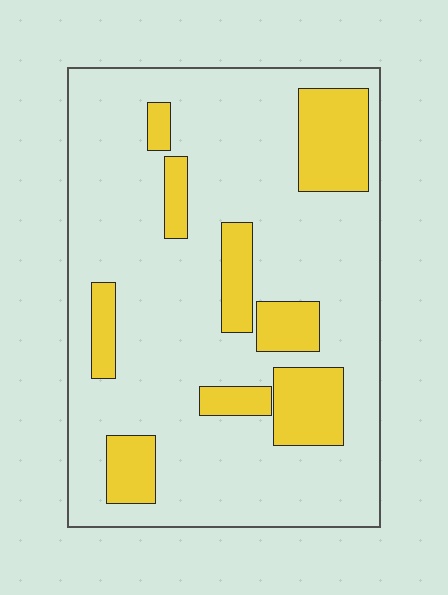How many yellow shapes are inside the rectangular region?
9.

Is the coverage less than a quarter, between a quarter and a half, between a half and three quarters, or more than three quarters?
Less than a quarter.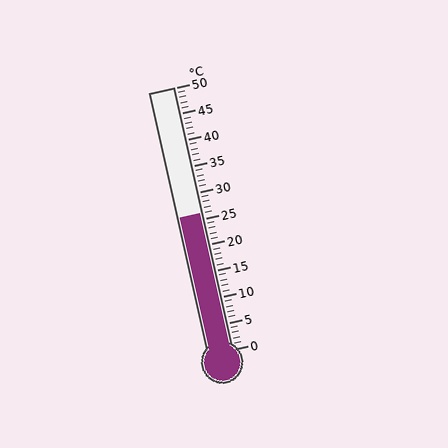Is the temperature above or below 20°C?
The temperature is above 20°C.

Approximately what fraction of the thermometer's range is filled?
The thermometer is filled to approximately 50% of its range.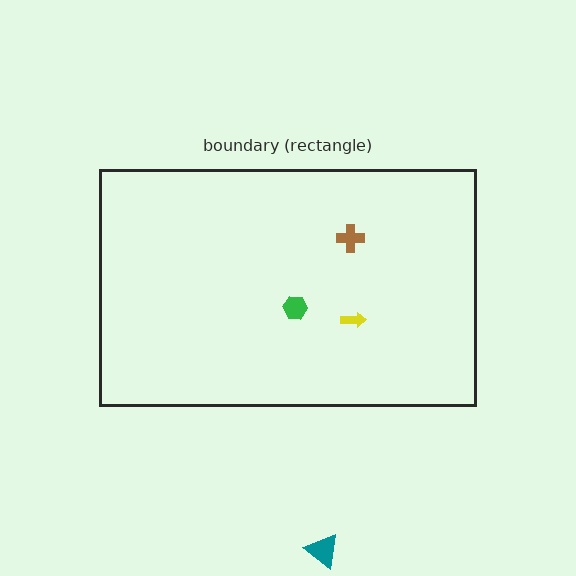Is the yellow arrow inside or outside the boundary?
Inside.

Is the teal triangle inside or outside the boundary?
Outside.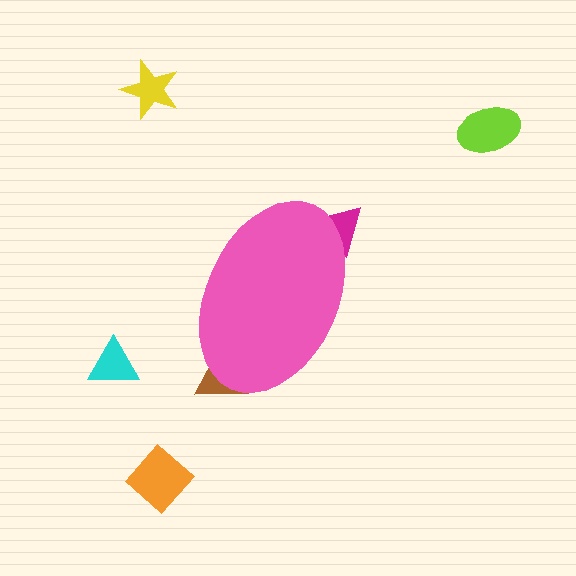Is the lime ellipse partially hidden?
No, the lime ellipse is fully visible.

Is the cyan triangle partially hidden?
No, the cyan triangle is fully visible.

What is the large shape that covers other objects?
A pink ellipse.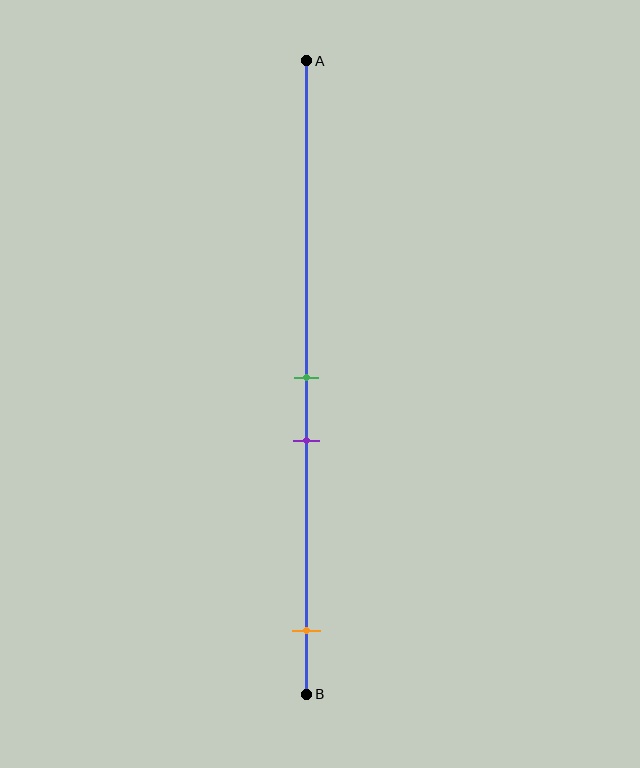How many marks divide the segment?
There are 3 marks dividing the segment.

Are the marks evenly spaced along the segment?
No, the marks are not evenly spaced.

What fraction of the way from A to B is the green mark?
The green mark is approximately 50% (0.5) of the way from A to B.